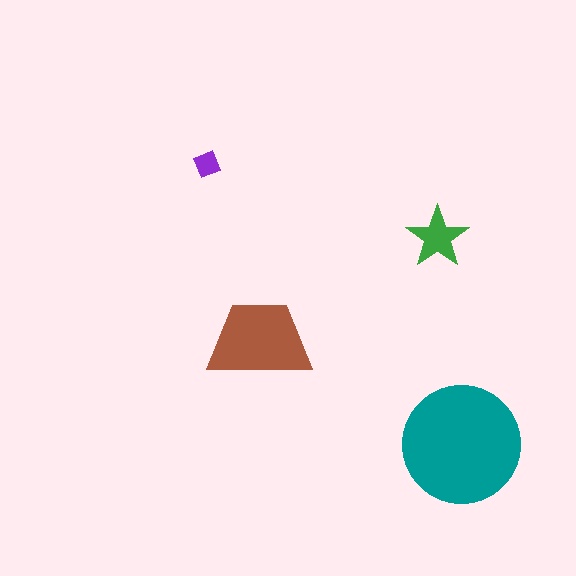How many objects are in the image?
There are 4 objects in the image.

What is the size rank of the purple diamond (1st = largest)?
4th.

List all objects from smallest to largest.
The purple diamond, the green star, the brown trapezoid, the teal circle.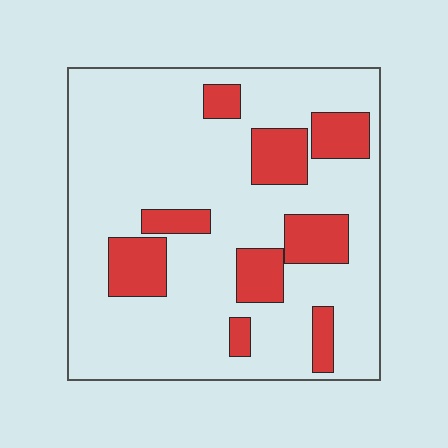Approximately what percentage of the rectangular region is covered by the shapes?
Approximately 20%.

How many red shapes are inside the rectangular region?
9.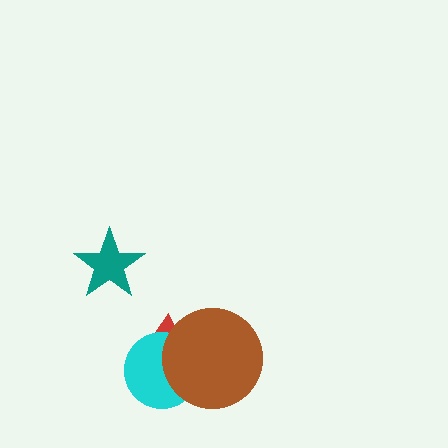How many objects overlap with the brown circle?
2 objects overlap with the brown circle.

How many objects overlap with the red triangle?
2 objects overlap with the red triangle.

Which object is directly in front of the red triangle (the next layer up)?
The cyan circle is directly in front of the red triangle.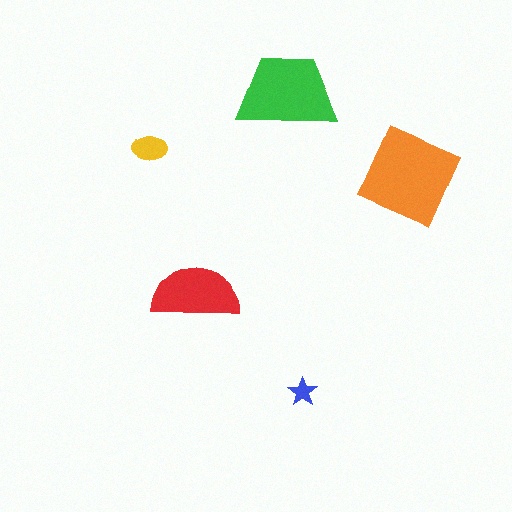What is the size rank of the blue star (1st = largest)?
5th.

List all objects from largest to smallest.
The orange diamond, the green trapezoid, the red semicircle, the yellow ellipse, the blue star.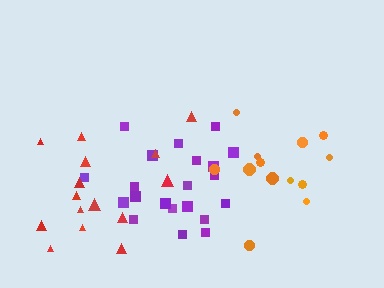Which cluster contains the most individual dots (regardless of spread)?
Purple (21).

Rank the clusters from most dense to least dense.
purple, orange, red.